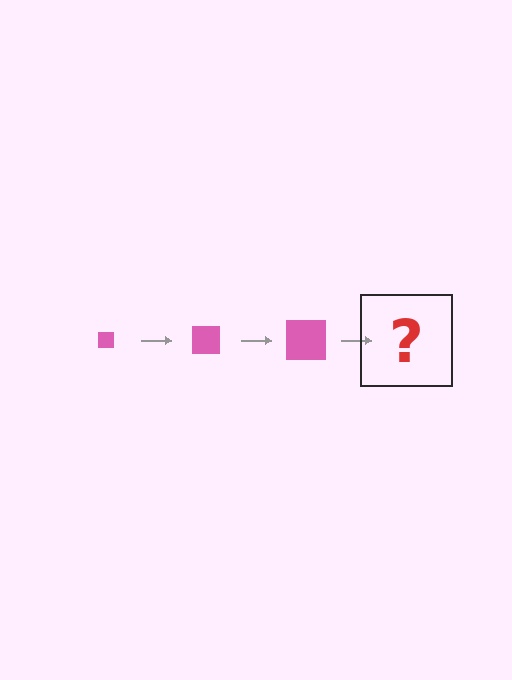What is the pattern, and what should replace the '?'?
The pattern is that the square gets progressively larger each step. The '?' should be a pink square, larger than the previous one.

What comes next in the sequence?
The next element should be a pink square, larger than the previous one.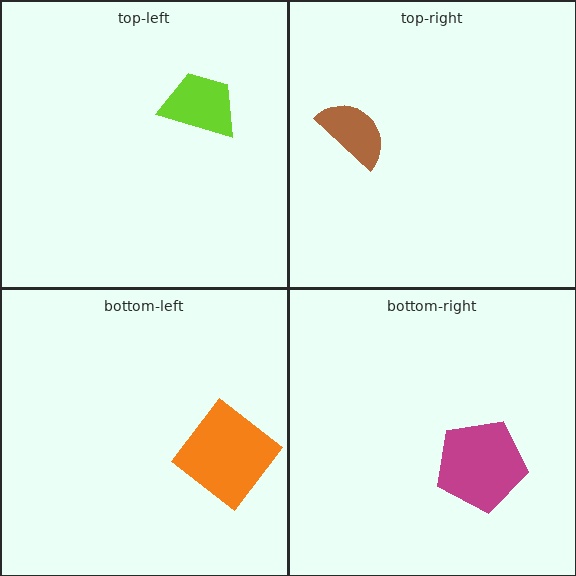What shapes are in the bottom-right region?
The magenta pentagon.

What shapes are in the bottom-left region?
The orange diamond.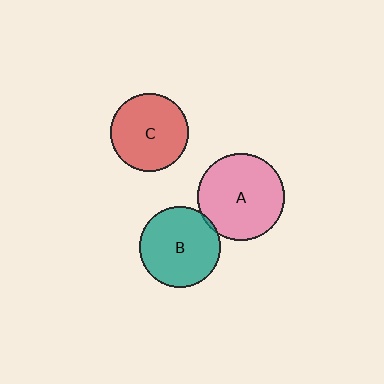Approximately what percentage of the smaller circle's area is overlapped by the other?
Approximately 5%.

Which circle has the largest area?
Circle A (pink).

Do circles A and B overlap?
Yes.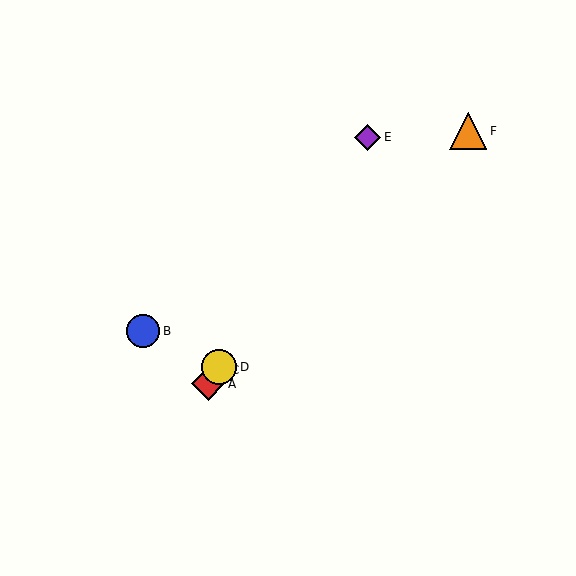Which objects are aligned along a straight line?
Objects A, C, D, E are aligned along a straight line.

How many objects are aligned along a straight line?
4 objects (A, C, D, E) are aligned along a straight line.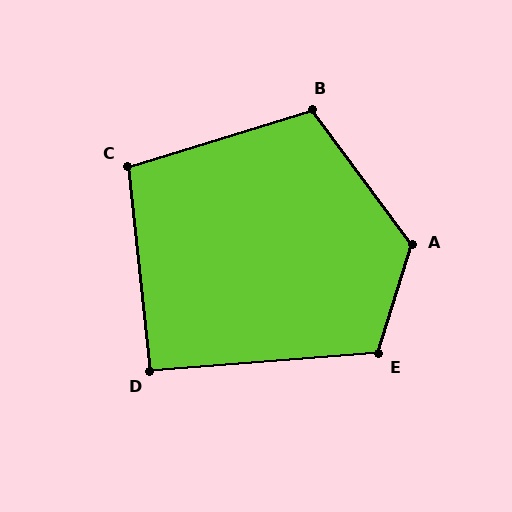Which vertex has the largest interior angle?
A, at approximately 126 degrees.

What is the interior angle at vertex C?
Approximately 101 degrees (obtuse).